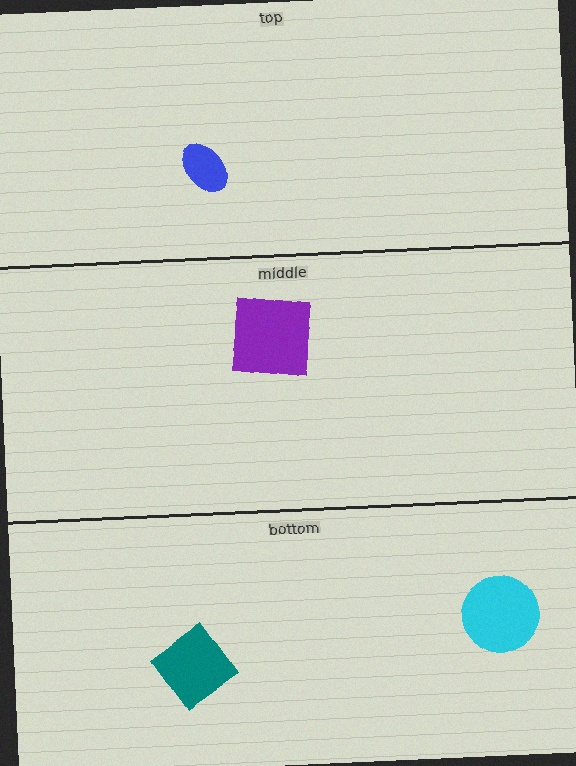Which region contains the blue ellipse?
The top region.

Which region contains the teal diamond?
The bottom region.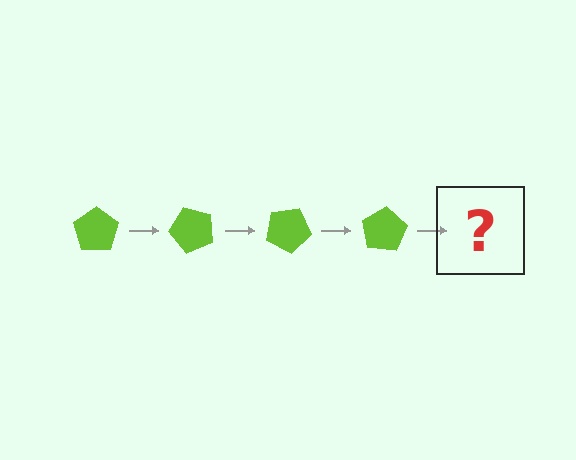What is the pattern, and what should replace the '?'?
The pattern is that the pentagon rotates 50 degrees each step. The '?' should be a lime pentagon rotated 200 degrees.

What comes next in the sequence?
The next element should be a lime pentagon rotated 200 degrees.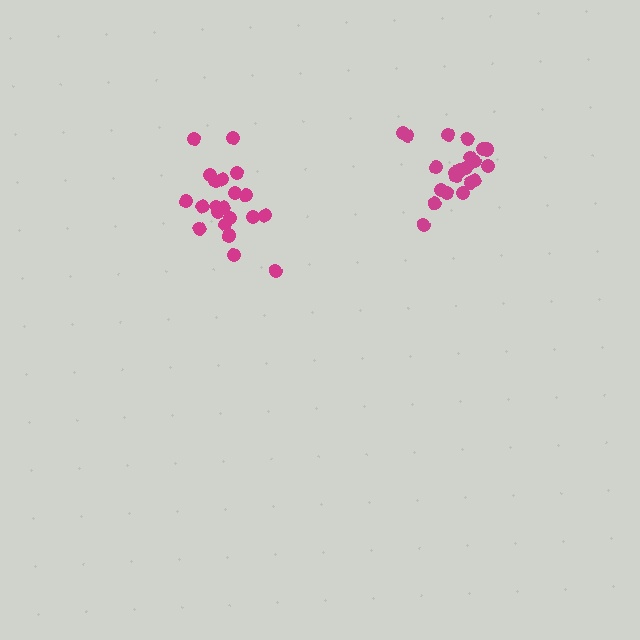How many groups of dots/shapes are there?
There are 2 groups.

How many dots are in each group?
Group 1: 21 dots, Group 2: 21 dots (42 total).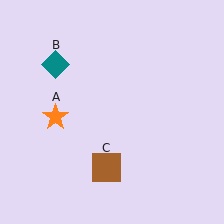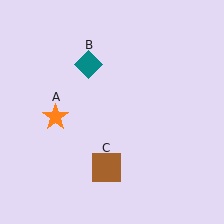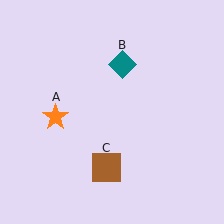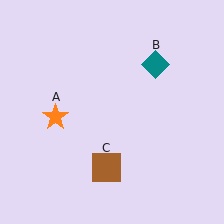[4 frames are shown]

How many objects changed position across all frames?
1 object changed position: teal diamond (object B).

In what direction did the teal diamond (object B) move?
The teal diamond (object B) moved right.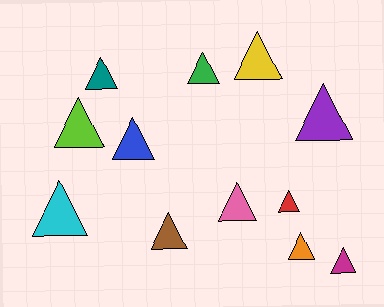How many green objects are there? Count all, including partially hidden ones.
There is 1 green object.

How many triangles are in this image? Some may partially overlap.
There are 12 triangles.